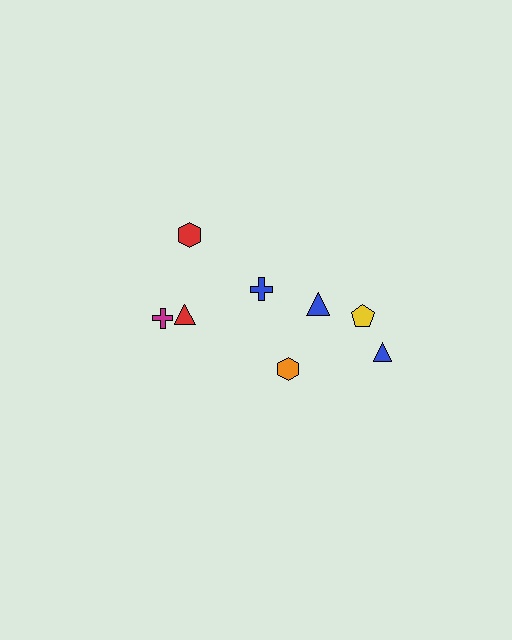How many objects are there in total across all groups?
There are 8 objects.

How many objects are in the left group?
There are 3 objects.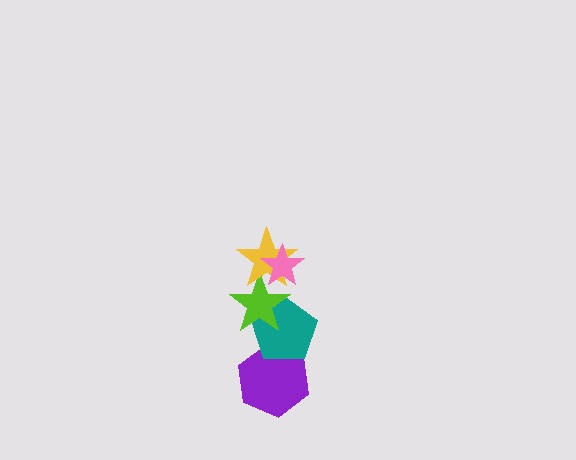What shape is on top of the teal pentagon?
The lime star is on top of the teal pentagon.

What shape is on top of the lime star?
The yellow star is on top of the lime star.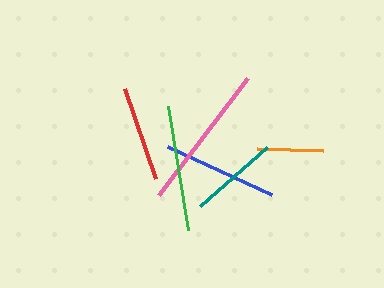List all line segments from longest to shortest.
From longest to shortest: pink, green, blue, red, teal, orange.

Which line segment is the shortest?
The orange line is the shortest at approximately 66 pixels.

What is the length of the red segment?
The red segment is approximately 96 pixels long.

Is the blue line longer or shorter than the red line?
The blue line is longer than the red line.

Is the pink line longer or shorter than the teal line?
The pink line is longer than the teal line.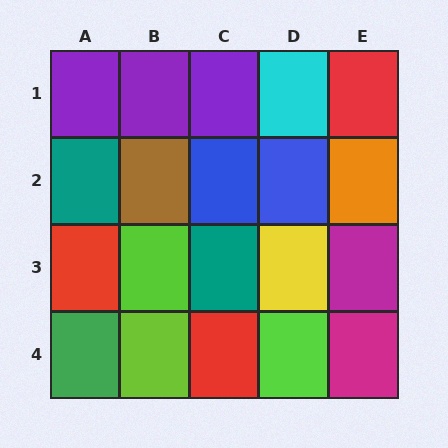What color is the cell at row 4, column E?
Magenta.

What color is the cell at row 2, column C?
Blue.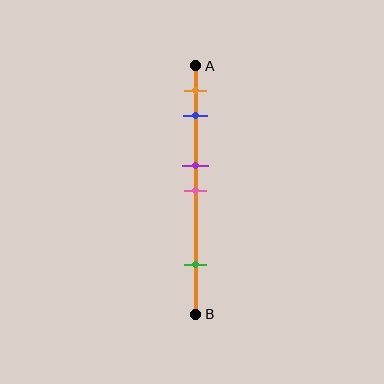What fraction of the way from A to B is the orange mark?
The orange mark is approximately 10% (0.1) of the way from A to B.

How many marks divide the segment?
There are 5 marks dividing the segment.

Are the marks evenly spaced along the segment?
No, the marks are not evenly spaced.